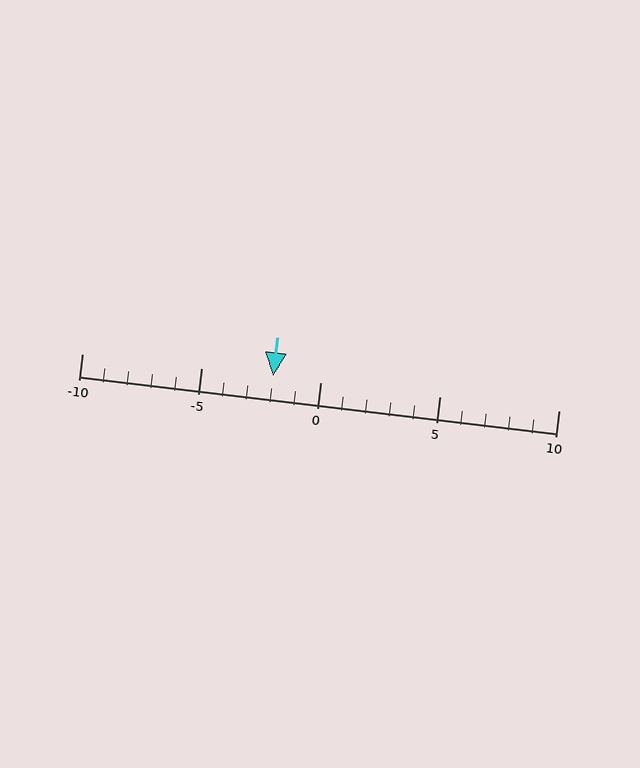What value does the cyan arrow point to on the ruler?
The cyan arrow points to approximately -2.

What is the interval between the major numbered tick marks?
The major tick marks are spaced 5 units apart.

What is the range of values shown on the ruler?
The ruler shows values from -10 to 10.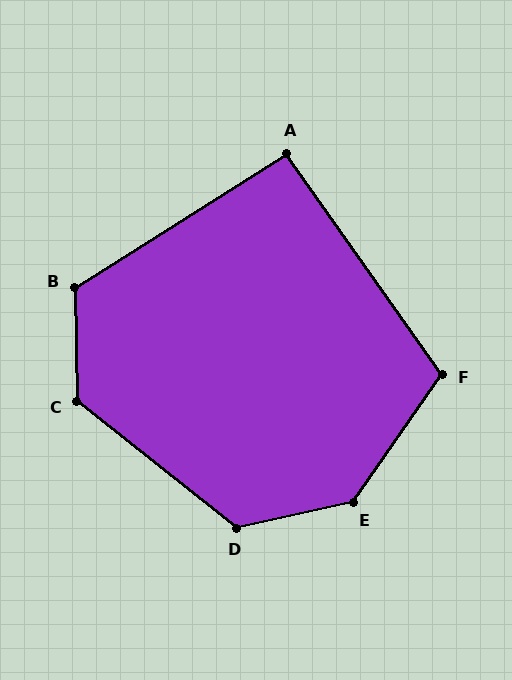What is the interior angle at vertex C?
Approximately 130 degrees (obtuse).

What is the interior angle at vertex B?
Approximately 121 degrees (obtuse).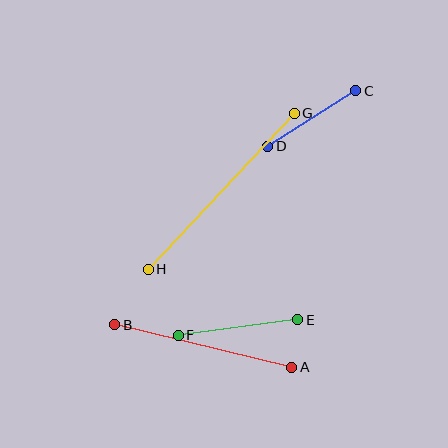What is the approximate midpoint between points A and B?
The midpoint is at approximately (203, 346) pixels.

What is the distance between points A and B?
The distance is approximately 182 pixels.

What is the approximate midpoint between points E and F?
The midpoint is at approximately (238, 328) pixels.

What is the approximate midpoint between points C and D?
The midpoint is at approximately (312, 118) pixels.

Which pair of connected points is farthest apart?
Points G and H are farthest apart.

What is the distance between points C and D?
The distance is approximately 104 pixels.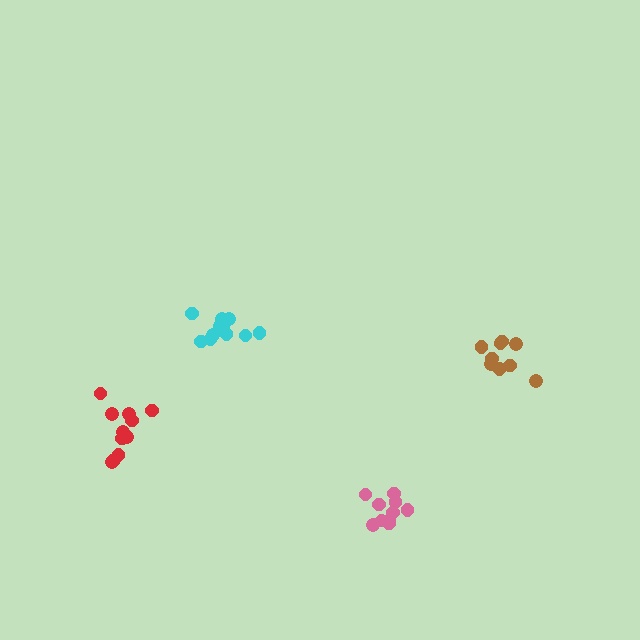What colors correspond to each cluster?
The clusters are colored: cyan, pink, red, brown.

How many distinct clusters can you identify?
There are 4 distinct clusters.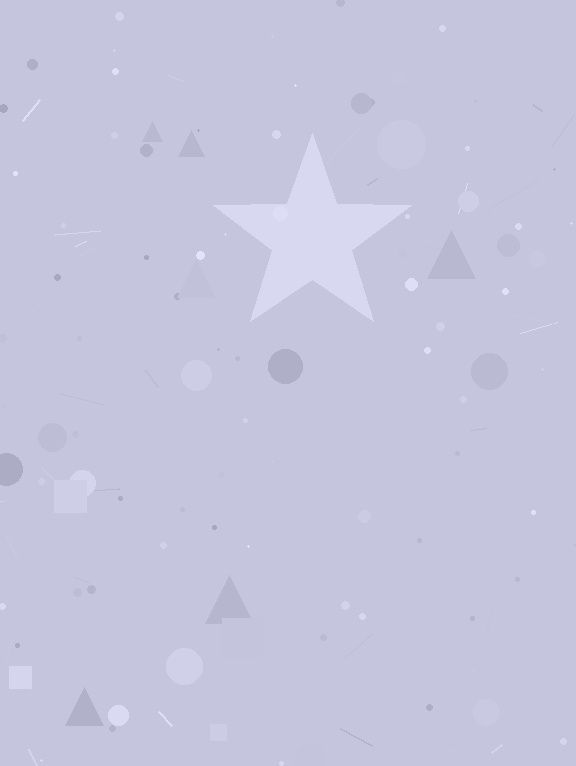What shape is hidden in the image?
A star is hidden in the image.